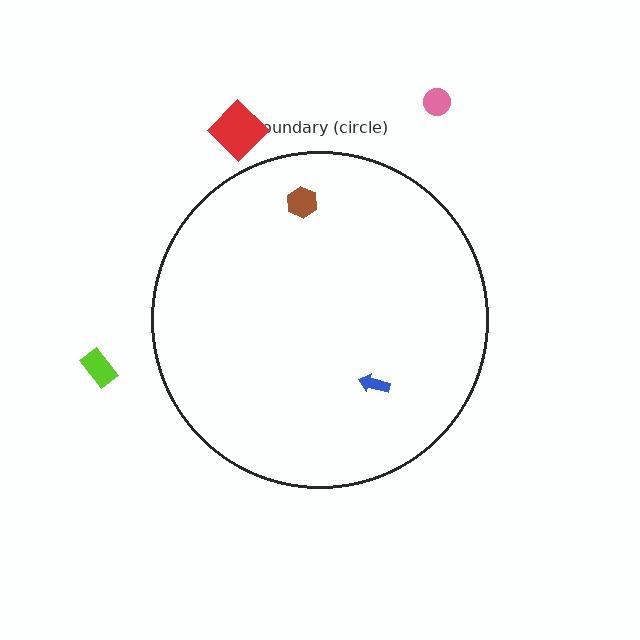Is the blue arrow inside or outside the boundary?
Inside.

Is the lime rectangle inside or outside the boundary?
Outside.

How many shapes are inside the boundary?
2 inside, 3 outside.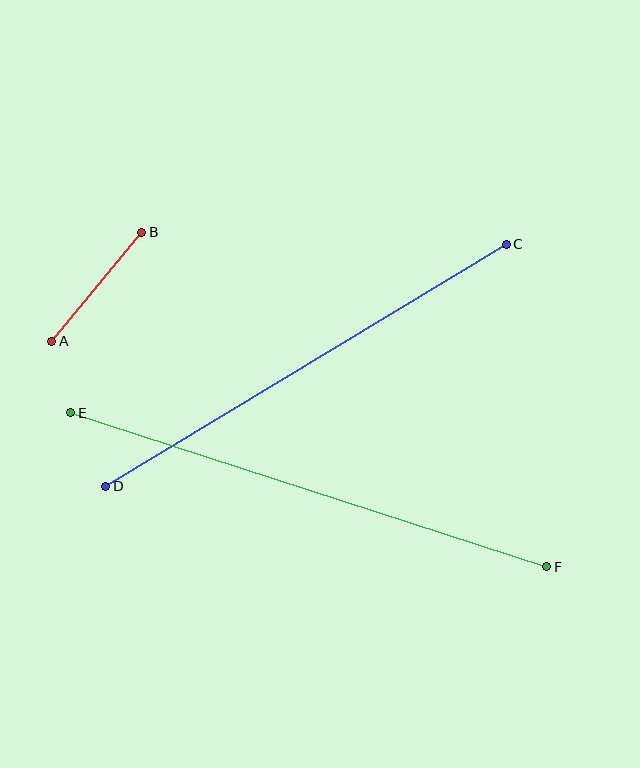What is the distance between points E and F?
The distance is approximately 500 pixels.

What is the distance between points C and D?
The distance is approximately 468 pixels.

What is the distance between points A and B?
The distance is approximately 141 pixels.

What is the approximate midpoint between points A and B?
The midpoint is at approximately (97, 287) pixels.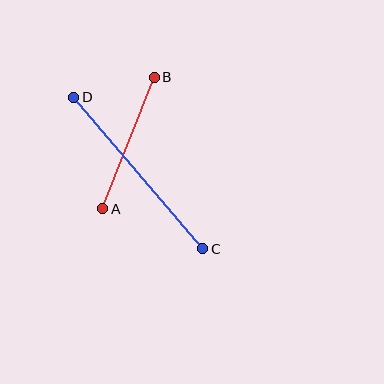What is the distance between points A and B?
The distance is approximately 141 pixels.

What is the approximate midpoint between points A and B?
The midpoint is at approximately (128, 143) pixels.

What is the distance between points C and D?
The distance is approximately 199 pixels.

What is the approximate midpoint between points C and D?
The midpoint is at approximately (138, 173) pixels.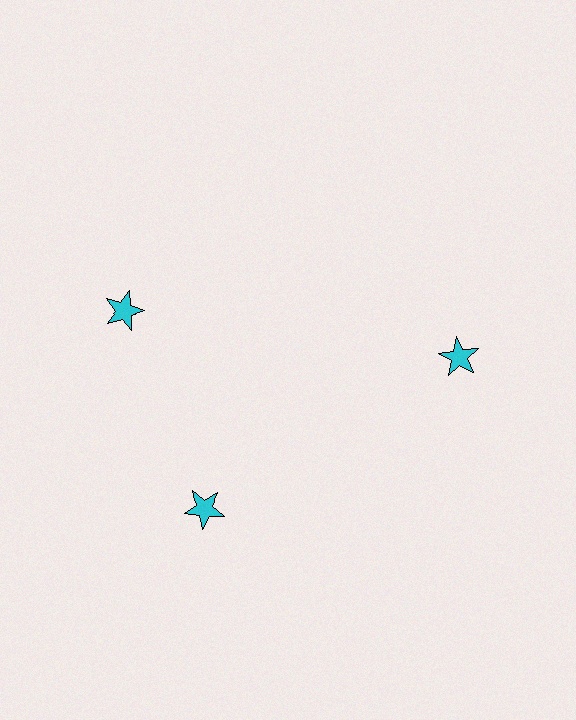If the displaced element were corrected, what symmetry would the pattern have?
It would have 3-fold rotational symmetry — the pattern would map onto itself every 120 degrees.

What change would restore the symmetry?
The symmetry would be restored by rotating it back into even spacing with its neighbors so that all 3 stars sit at equal angles and equal distance from the center.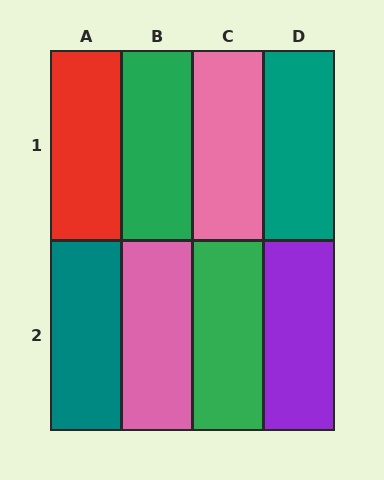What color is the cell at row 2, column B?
Pink.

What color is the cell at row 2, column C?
Green.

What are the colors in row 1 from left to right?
Red, green, pink, teal.